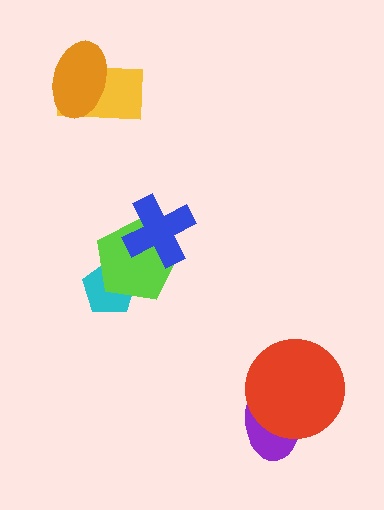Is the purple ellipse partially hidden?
Yes, it is partially covered by another shape.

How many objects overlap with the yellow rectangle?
1 object overlaps with the yellow rectangle.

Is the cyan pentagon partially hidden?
Yes, it is partially covered by another shape.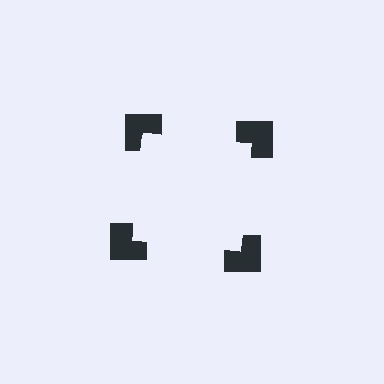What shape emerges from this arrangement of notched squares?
An illusory square — its edges are inferred from the aligned wedge cuts in the notched squares, not physically drawn.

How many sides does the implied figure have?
4 sides.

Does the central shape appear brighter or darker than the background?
It typically appears slightly brighter than the background, even though no actual brightness change is drawn.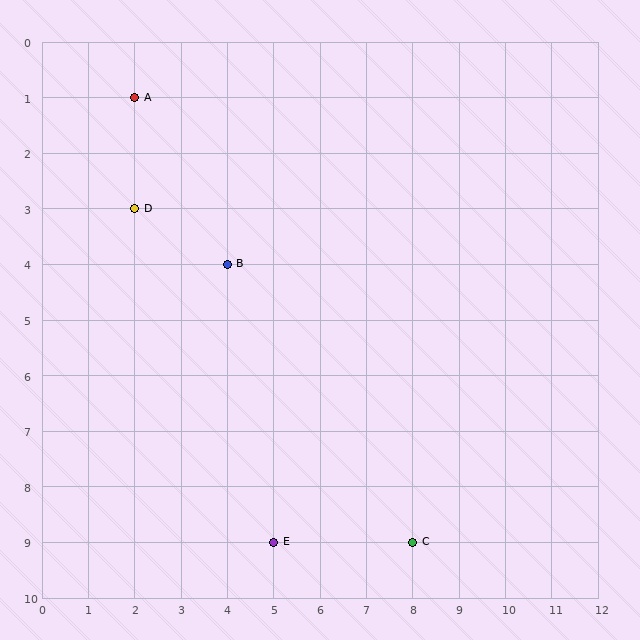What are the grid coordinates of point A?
Point A is at grid coordinates (2, 1).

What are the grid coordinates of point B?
Point B is at grid coordinates (4, 4).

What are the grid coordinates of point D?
Point D is at grid coordinates (2, 3).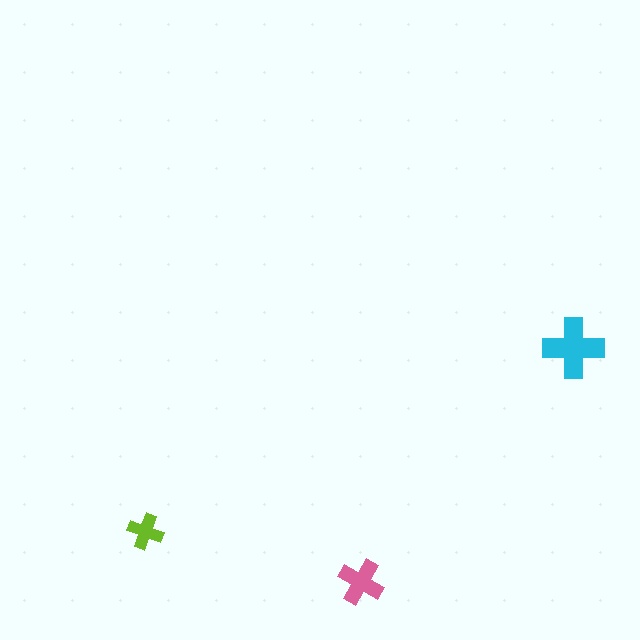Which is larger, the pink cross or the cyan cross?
The cyan one.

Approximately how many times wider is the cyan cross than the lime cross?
About 1.5 times wider.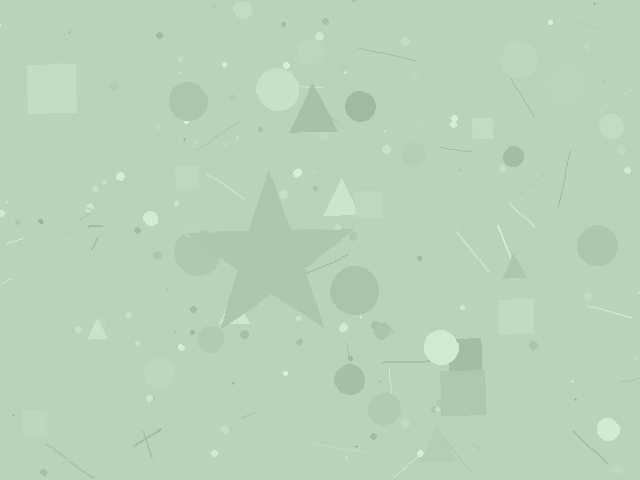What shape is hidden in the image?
A star is hidden in the image.